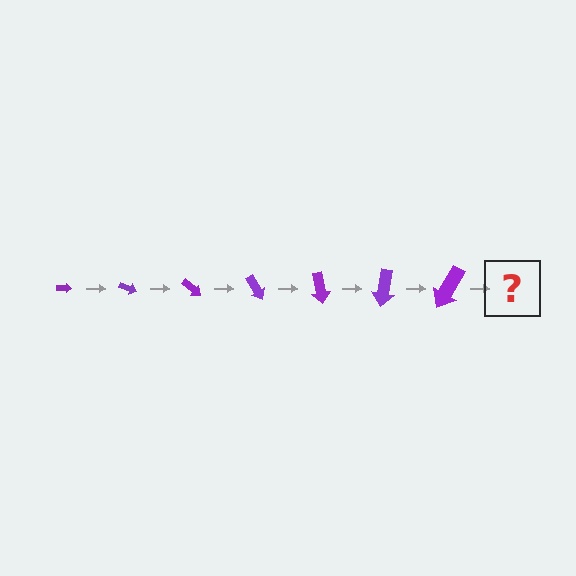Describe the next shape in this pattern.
It should be an arrow, larger than the previous one and rotated 140 degrees from the start.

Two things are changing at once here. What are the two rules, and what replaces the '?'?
The two rules are that the arrow grows larger each step and it rotates 20 degrees each step. The '?' should be an arrow, larger than the previous one and rotated 140 degrees from the start.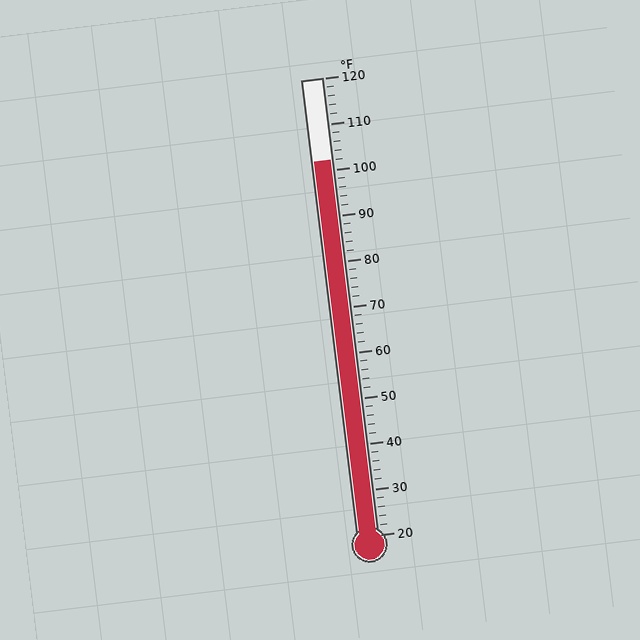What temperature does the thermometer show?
The thermometer shows approximately 102°F.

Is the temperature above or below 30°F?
The temperature is above 30°F.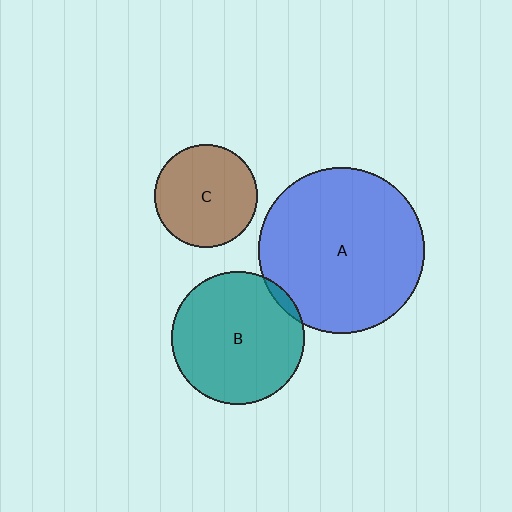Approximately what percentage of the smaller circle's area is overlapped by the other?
Approximately 5%.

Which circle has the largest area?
Circle A (blue).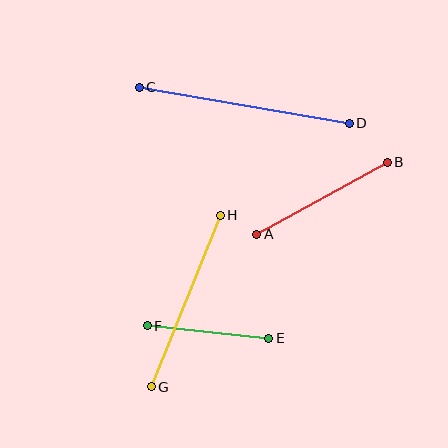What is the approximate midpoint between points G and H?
The midpoint is at approximately (186, 301) pixels.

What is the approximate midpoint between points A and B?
The midpoint is at approximately (322, 198) pixels.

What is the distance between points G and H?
The distance is approximately 185 pixels.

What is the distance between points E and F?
The distance is approximately 122 pixels.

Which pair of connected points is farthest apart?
Points C and D are farthest apart.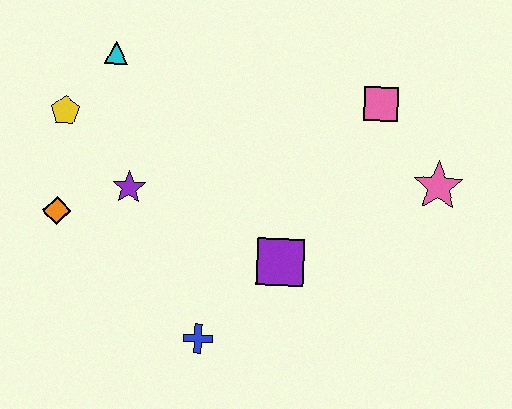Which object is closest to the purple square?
The blue cross is closest to the purple square.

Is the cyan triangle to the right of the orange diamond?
Yes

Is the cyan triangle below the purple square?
No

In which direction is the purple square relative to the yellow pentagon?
The purple square is to the right of the yellow pentagon.